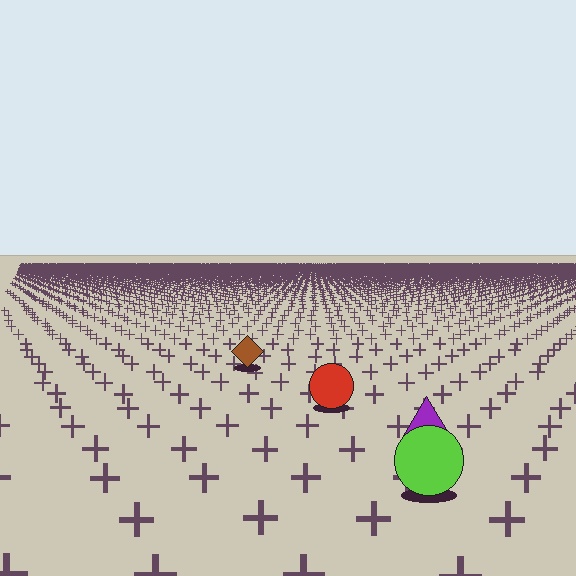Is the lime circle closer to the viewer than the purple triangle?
Yes. The lime circle is closer — you can tell from the texture gradient: the ground texture is coarser near it.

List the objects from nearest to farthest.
From nearest to farthest: the lime circle, the purple triangle, the red circle, the brown diamond.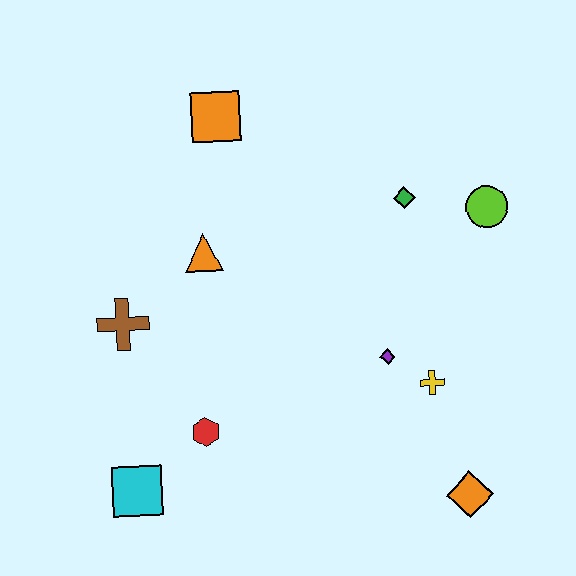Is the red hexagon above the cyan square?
Yes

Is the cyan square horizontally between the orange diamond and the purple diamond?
No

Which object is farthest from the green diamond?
The cyan square is farthest from the green diamond.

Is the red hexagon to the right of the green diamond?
No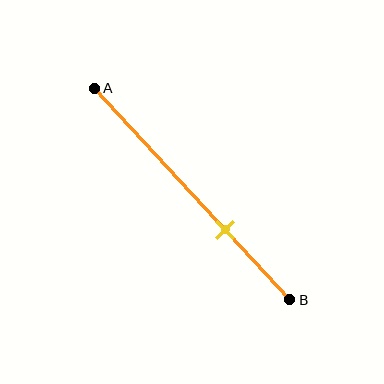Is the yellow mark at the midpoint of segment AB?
No, the mark is at about 65% from A, not at the 50% midpoint.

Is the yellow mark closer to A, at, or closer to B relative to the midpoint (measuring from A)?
The yellow mark is closer to point B than the midpoint of segment AB.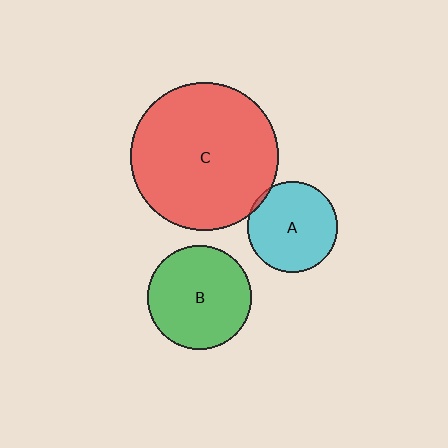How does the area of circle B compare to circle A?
Approximately 1.3 times.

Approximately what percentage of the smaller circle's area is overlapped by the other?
Approximately 5%.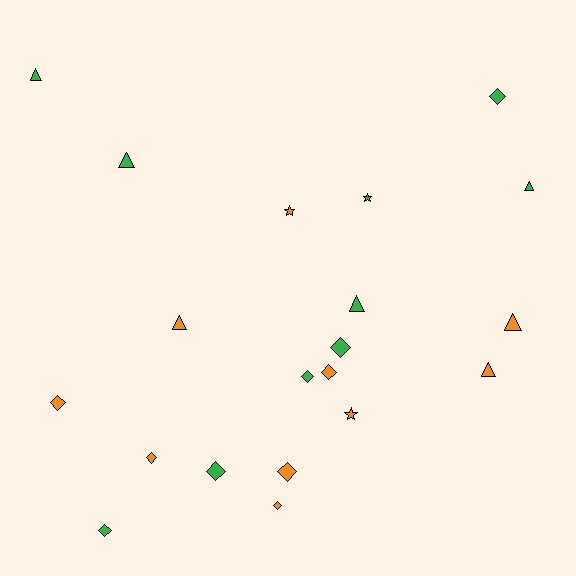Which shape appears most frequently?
Diamond, with 10 objects.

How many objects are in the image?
There are 20 objects.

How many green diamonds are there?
There are 5 green diamonds.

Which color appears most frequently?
Green, with 10 objects.